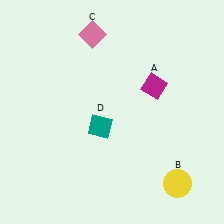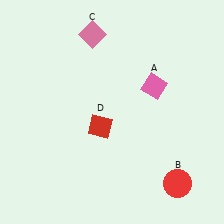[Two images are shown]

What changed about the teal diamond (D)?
In Image 1, D is teal. In Image 2, it changed to red.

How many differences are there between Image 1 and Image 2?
There are 3 differences between the two images.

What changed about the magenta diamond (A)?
In Image 1, A is magenta. In Image 2, it changed to pink.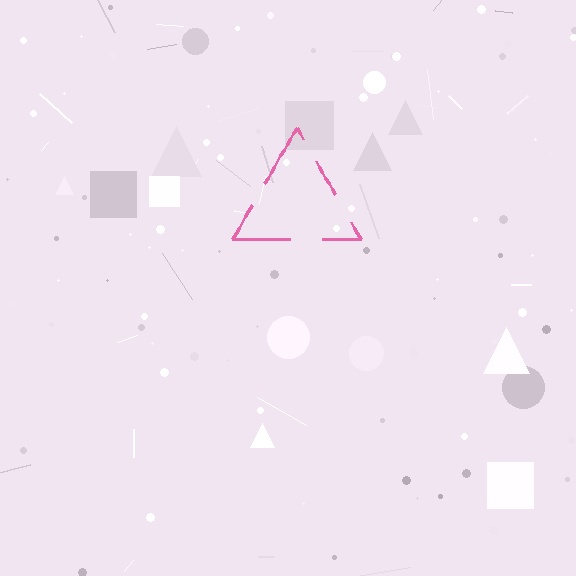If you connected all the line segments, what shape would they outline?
They would outline a triangle.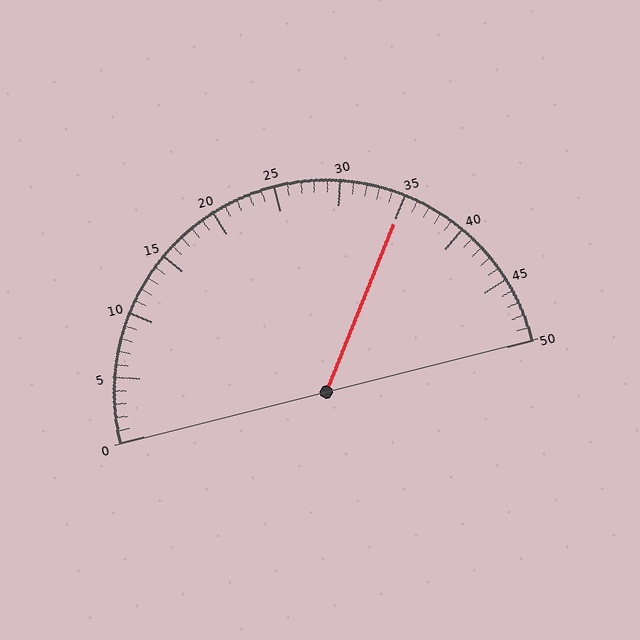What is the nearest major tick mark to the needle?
The nearest major tick mark is 35.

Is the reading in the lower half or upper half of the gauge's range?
The reading is in the upper half of the range (0 to 50).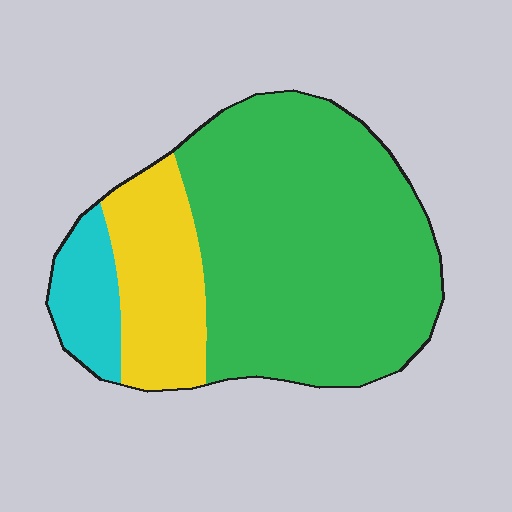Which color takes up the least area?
Cyan, at roughly 10%.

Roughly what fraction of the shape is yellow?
Yellow covers 21% of the shape.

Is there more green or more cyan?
Green.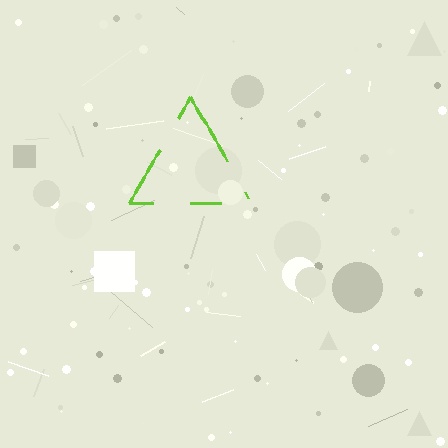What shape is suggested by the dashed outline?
The dashed outline suggests a triangle.